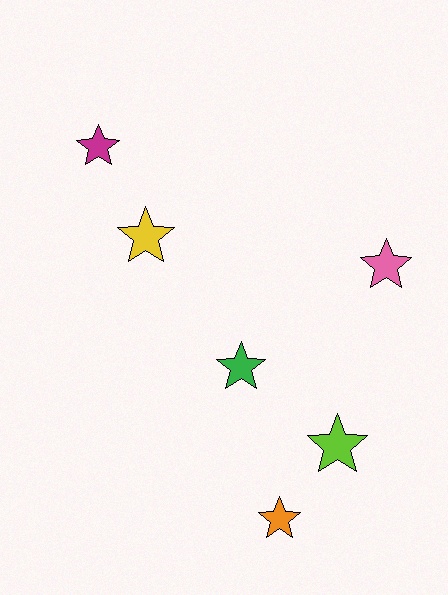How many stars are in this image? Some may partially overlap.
There are 6 stars.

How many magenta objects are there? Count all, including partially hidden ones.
There is 1 magenta object.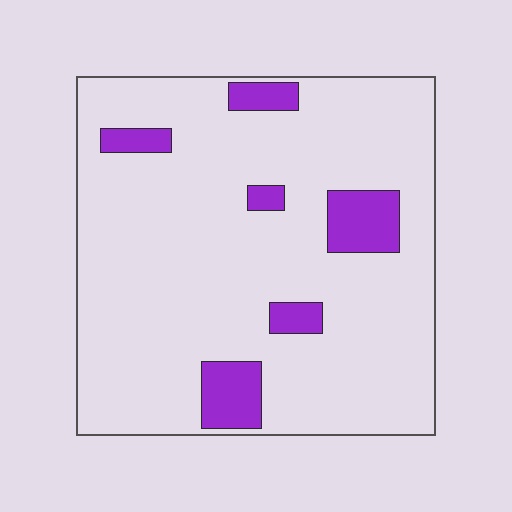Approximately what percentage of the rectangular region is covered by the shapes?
Approximately 10%.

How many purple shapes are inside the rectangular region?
6.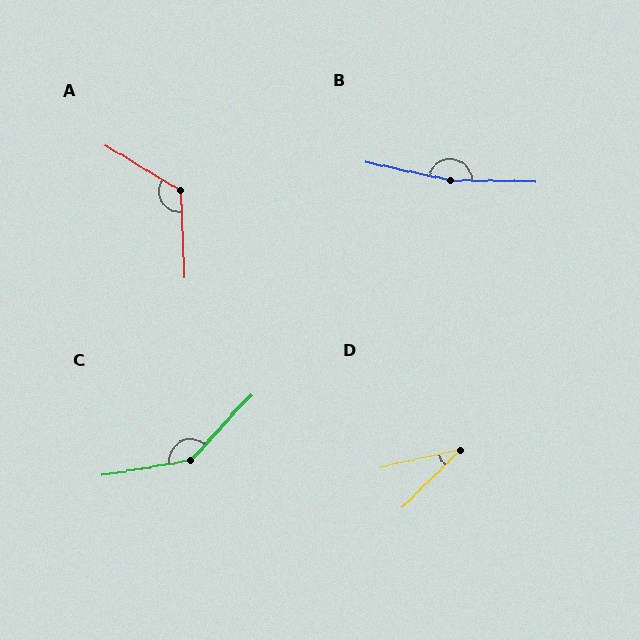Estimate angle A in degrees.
Approximately 124 degrees.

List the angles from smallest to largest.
D (32°), A (124°), C (142°), B (169°).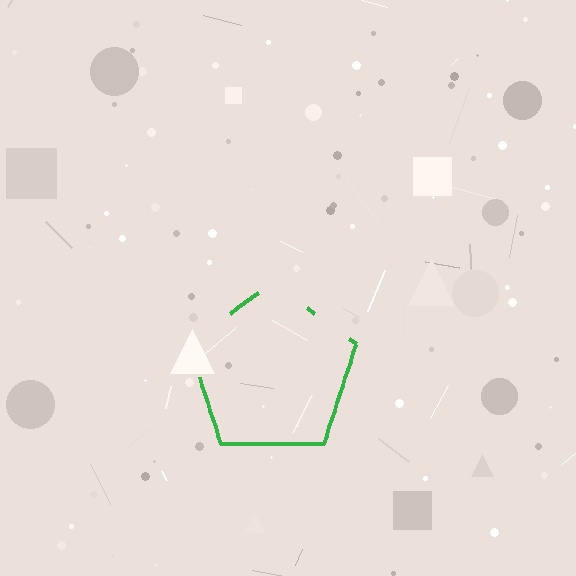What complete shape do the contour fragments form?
The contour fragments form a pentagon.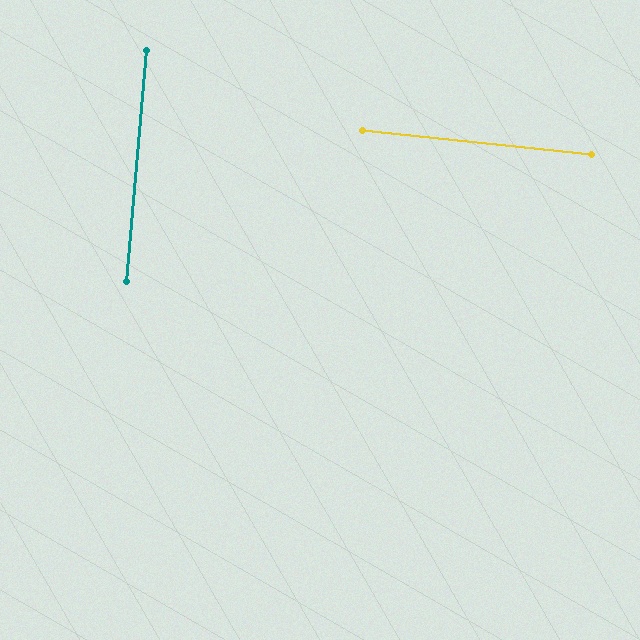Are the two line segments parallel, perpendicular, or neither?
Perpendicular — they meet at approximately 89°.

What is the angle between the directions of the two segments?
Approximately 89 degrees.